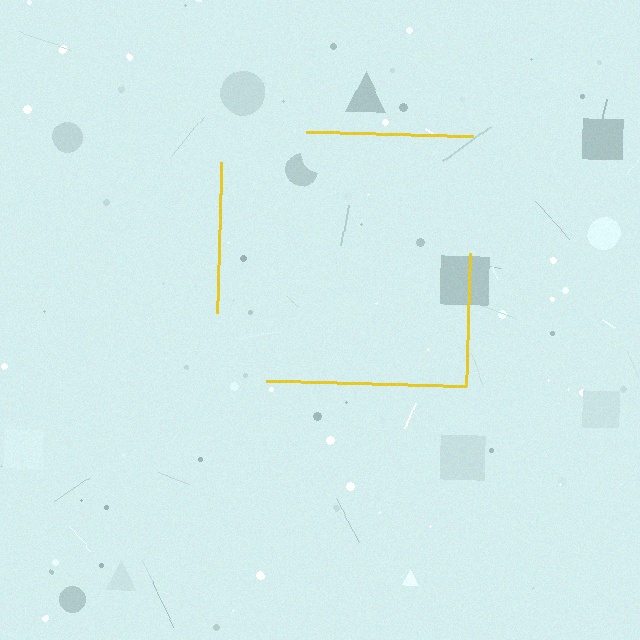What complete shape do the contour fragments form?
The contour fragments form a square.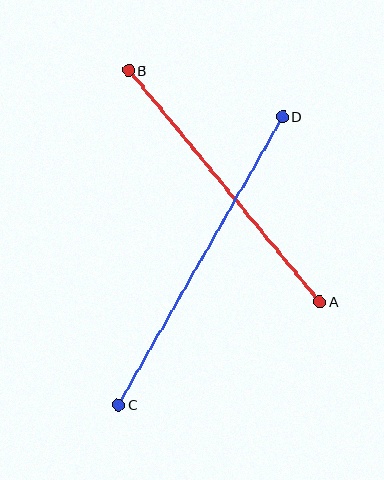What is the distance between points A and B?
The distance is approximately 300 pixels.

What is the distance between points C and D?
The distance is approximately 332 pixels.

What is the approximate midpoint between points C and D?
The midpoint is at approximately (201, 261) pixels.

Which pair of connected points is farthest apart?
Points C and D are farthest apart.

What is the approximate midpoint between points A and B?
The midpoint is at approximately (224, 186) pixels.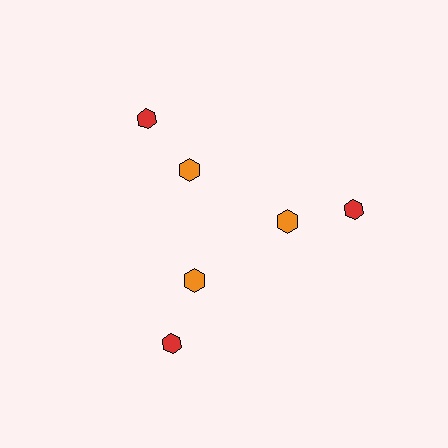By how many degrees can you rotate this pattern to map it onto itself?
The pattern maps onto itself every 120 degrees of rotation.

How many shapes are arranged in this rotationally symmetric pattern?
There are 6 shapes, arranged in 3 groups of 2.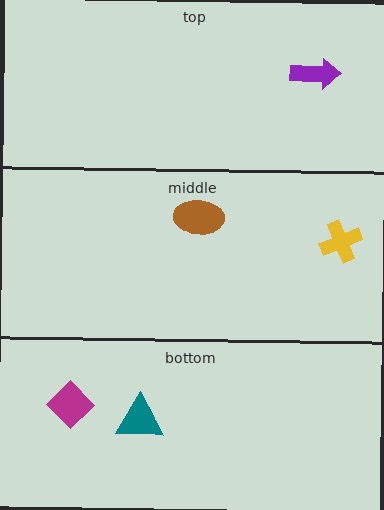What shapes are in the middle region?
The brown ellipse, the yellow cross.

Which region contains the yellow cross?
The middle region.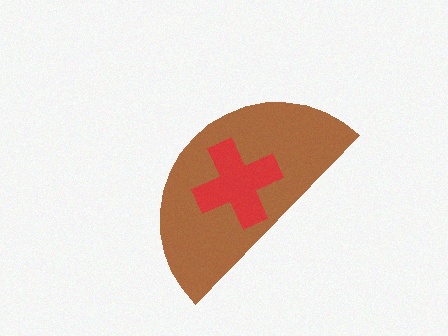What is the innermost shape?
The red cross.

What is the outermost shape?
The brown semicircle.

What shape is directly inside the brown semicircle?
The red cross.